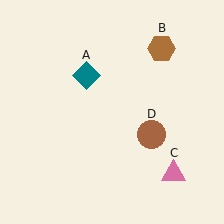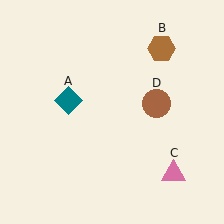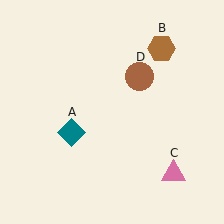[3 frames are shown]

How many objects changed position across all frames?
2 objects changed position: teal diamond (object A), brown circle (object D).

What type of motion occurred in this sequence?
The teal diamond (object A), brown circle (object D) rotated counterclockwise around the center of the scene.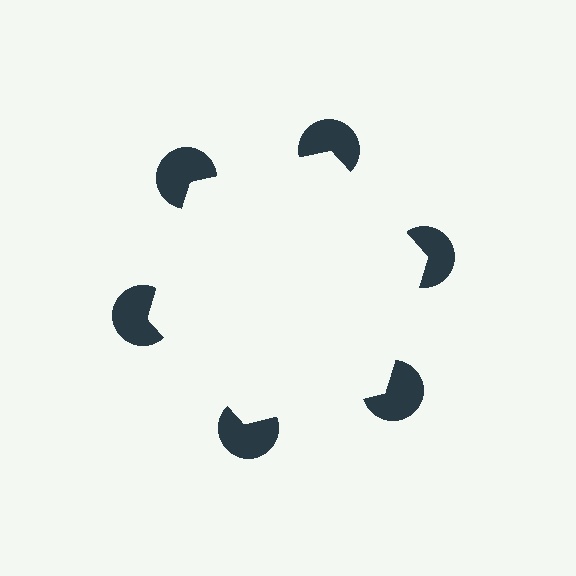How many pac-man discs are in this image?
There are 6 — one at each vertex of the illusory hexagon.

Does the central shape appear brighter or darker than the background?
It typically appears slightly brighter than the background, even though no actual brightness change is drawn.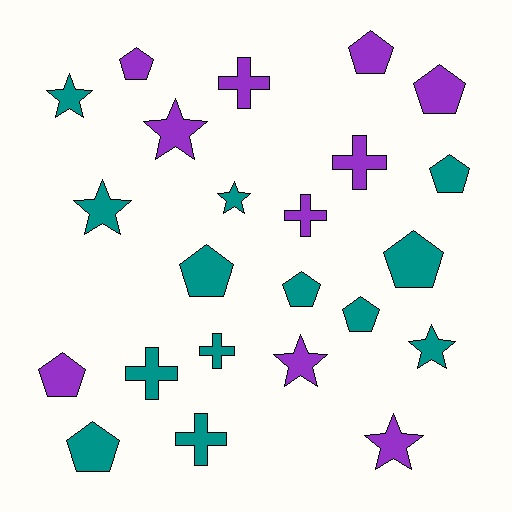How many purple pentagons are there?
There are 4 purple pentagons.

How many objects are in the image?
There are 23 objects.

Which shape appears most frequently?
Pentagon, with 10 objects.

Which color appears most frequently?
Teal, with 13 objects.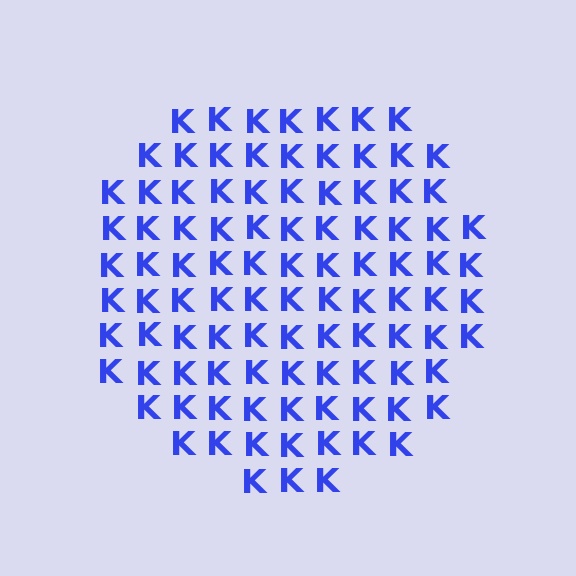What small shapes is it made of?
It is made of small letter K's.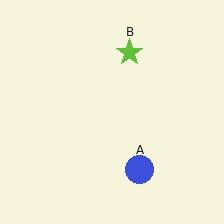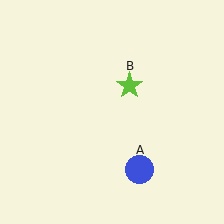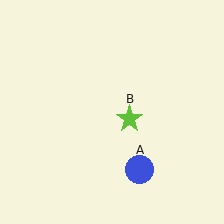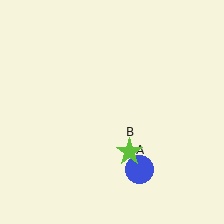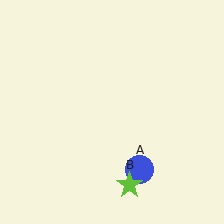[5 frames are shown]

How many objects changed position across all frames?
1 object changed position: lime star (object B).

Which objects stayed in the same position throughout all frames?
Blue circle (object A) remained stationary.